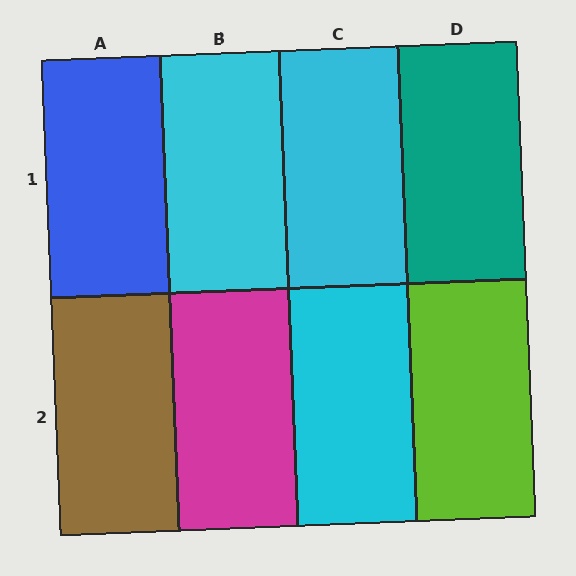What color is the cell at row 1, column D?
Teal.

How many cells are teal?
1 cell is teal.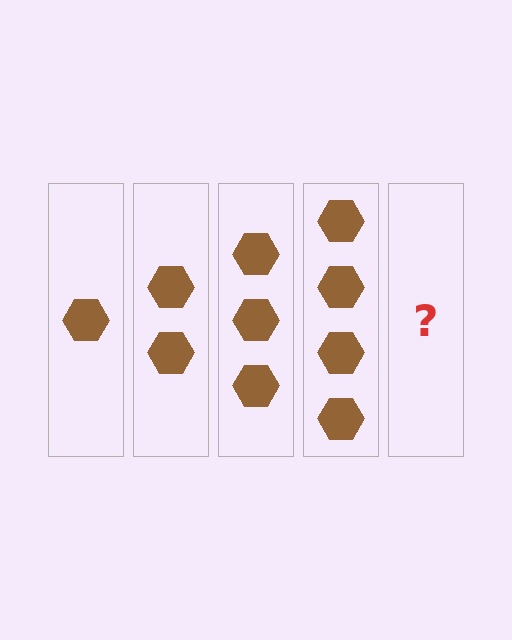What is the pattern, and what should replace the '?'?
The pattern is that each step adds one more hexagon. The '?' should be 5 hexagons.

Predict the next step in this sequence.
The next step is 5 hexagons.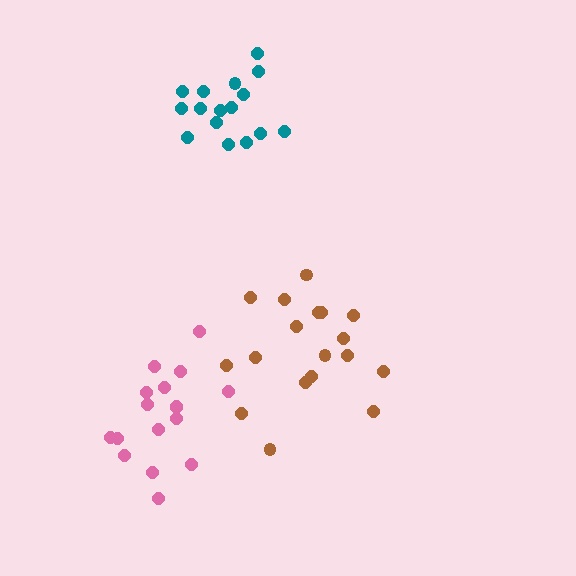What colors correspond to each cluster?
The clusters are colored: brown, pink, teal.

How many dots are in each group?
Group 1: 18 dots, Group 2: 17 dots, Group 3: 16 dots (51 total).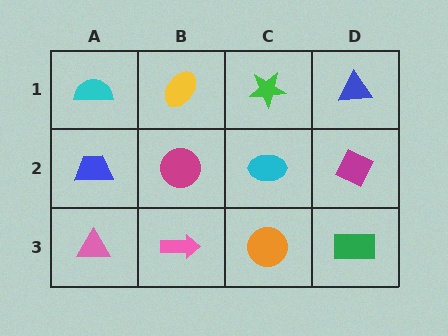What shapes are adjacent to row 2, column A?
A cyan semicircle (row 1, column A), a pink triangle (row 3, column A), a magenta circle (row 2, column B).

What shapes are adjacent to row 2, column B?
A yellow ellipse (row 1, column B), a pink arrow (row 3, column B), a blue trapezoid (row 2, column A), a cyan ellipse (row 2, column C).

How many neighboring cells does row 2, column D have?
3.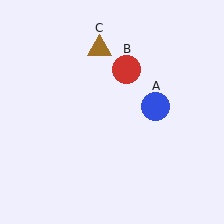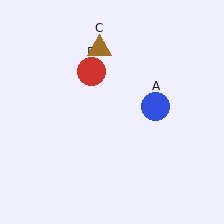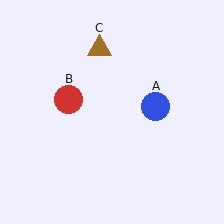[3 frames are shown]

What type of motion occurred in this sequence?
The red circle (object B) rotated counterclockwise around the center of the scene.